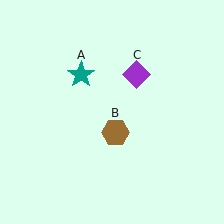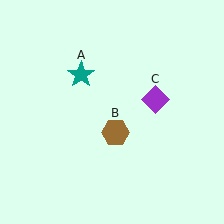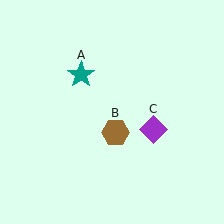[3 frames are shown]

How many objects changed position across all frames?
1 object changed position: purple diamond (object C).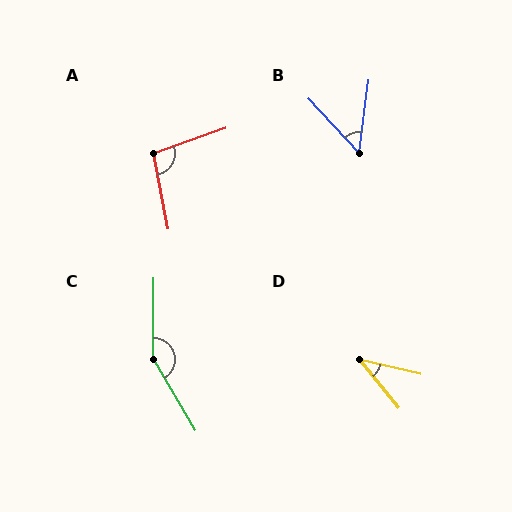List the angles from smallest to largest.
D (38°), B (50°), A (99°), C (150°).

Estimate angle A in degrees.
Approximately 99 degrees.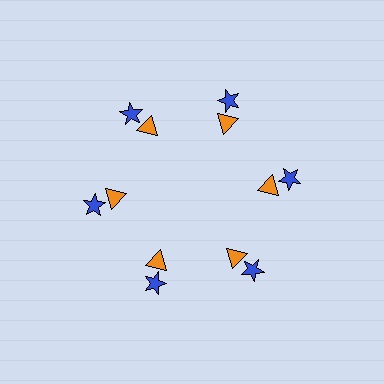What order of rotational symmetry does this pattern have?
This pattern has 6-fold rotational symmetry.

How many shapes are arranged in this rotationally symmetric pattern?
There are 12 shapes, arranged in 6 groups of 2.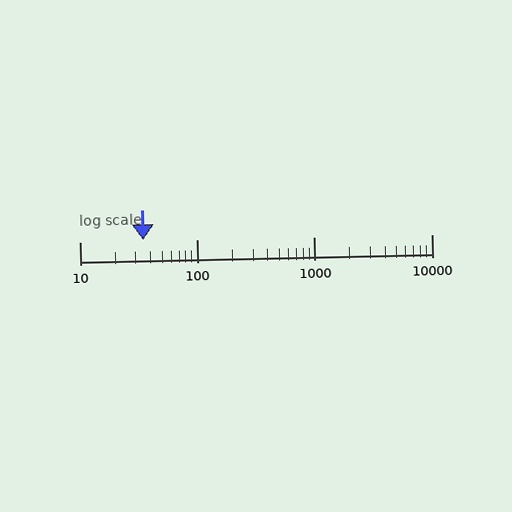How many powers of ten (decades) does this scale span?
The scale spans 3 decades, from 10 to 10000.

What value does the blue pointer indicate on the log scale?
The pointer indicates approximately 35.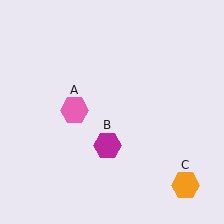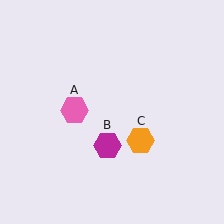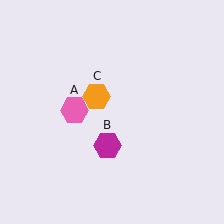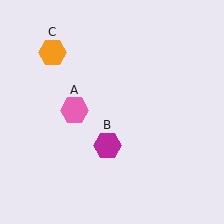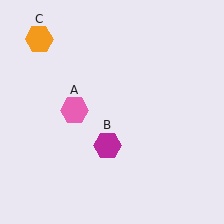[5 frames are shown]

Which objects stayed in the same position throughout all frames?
Pink hexagon (object A) and magenta hexagon (object B) remained stationary.